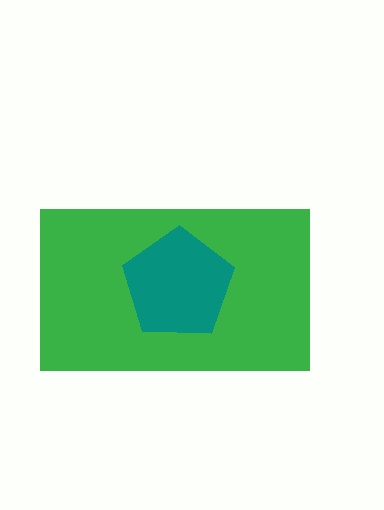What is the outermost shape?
The green rectangle.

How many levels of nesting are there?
2.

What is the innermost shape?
The teal pentagon.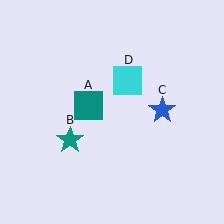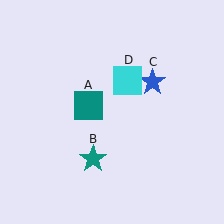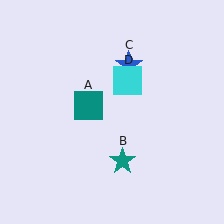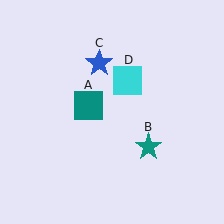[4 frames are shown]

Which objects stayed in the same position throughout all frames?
Teal square (object A) and cyan square (object D) remained stationary.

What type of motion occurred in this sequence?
The teal star (object B), blue star (object C) rotated counterclockwise around the center of the scene.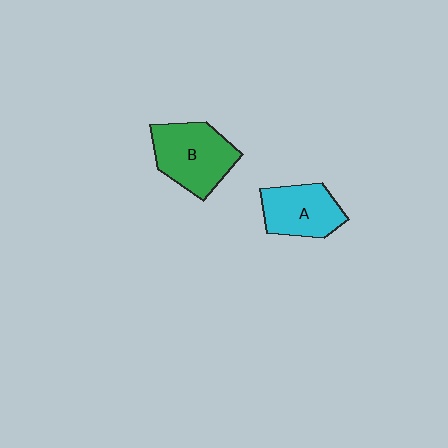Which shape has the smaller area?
Shape A (cyan).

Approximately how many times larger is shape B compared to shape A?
Approximately 1.2 times.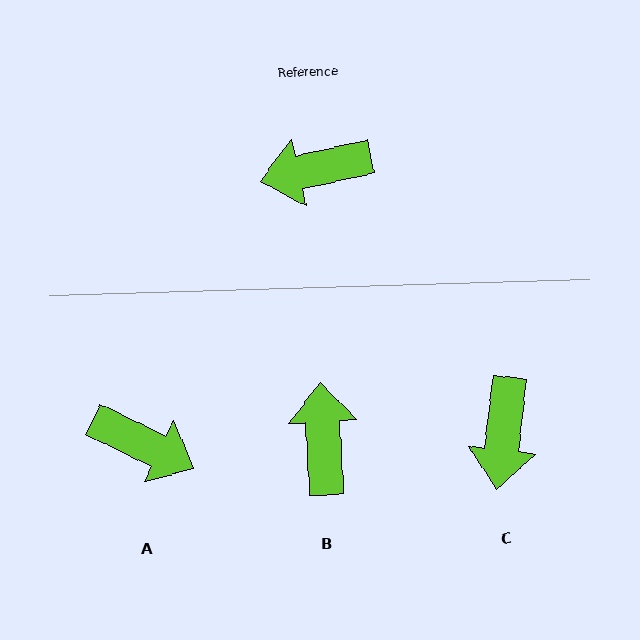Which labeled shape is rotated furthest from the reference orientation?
A, about 141 degrees away.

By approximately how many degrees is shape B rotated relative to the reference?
Approximately 99 degrees clockwise.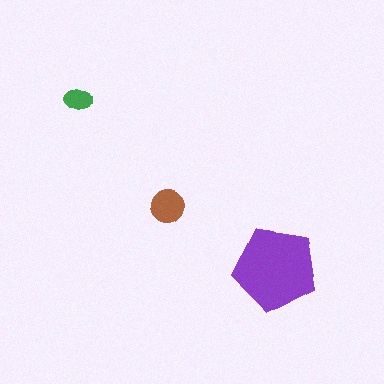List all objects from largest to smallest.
The purple pentagon, the brown circle, the green ellipse.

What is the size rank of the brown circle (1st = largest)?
2nd.